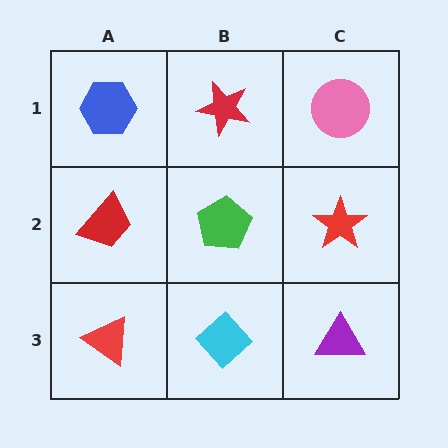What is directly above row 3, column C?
A red star.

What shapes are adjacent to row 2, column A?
A blue hexagon (row 1, column A), a red triangle (row 3, column A), a green pentagon (row 2, column B).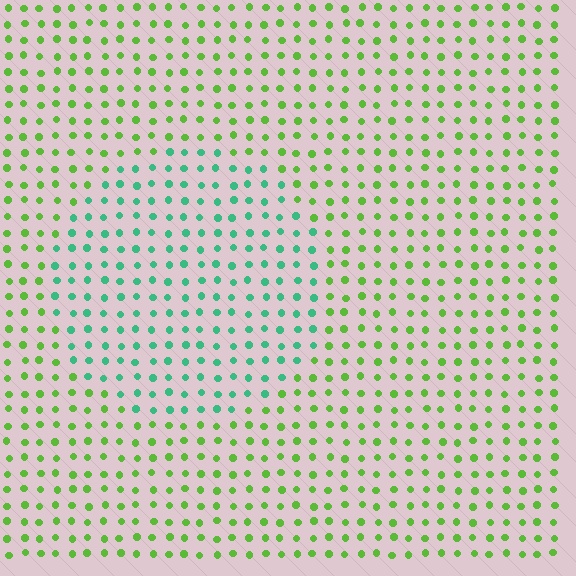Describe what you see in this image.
The image is filled with small lime elements in a uniform arrangement. A circle-shaped region is visible where the elements are tinted to a slightly different hue, forming a subtle color boundary.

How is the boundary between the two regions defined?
The boundary is defined purely by a slight shift in hue (about 50 degrees). Spacing, size, and orientation are identical on both sides.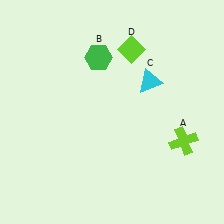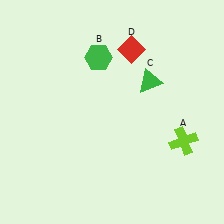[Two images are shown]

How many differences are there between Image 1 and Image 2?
There are 2 differences between the two images.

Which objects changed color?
C changed from cyan to green. D changed from lime to red.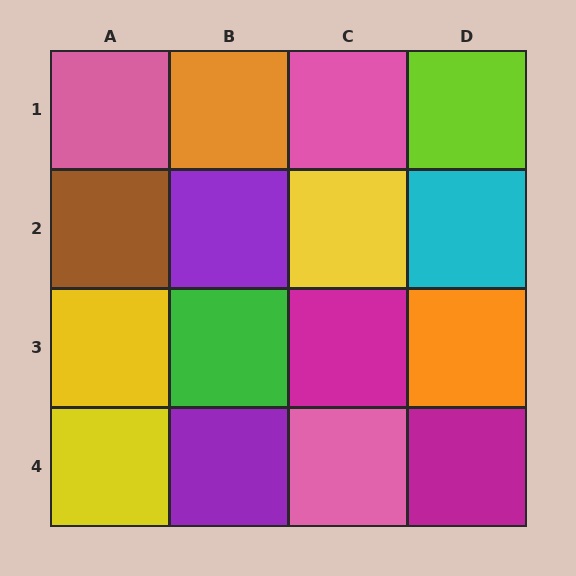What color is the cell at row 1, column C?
Pink.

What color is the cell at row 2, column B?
Purple.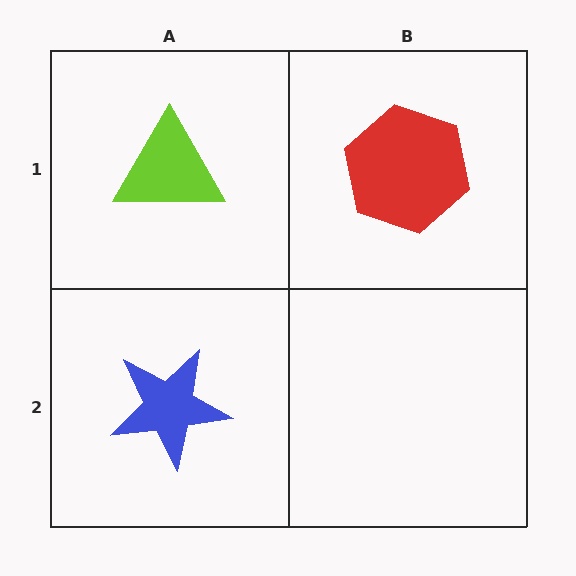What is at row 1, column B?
A red hexagon.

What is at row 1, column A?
A lime triangle.